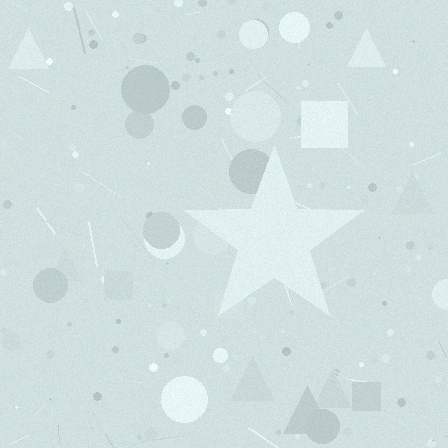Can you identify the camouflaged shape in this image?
The camouflaged shape is a star.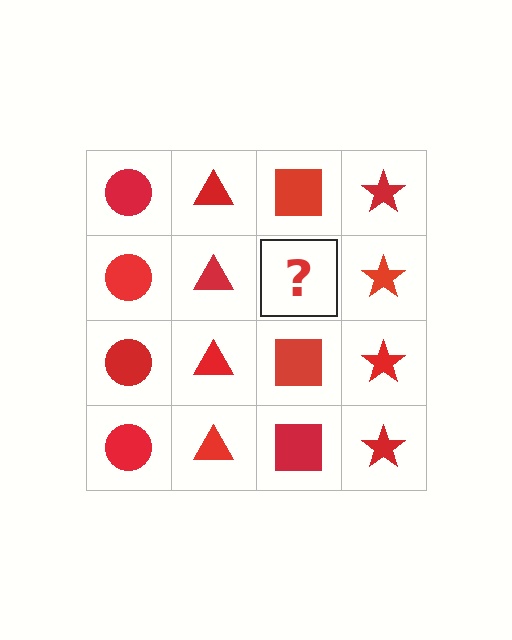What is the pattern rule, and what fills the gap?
The rule is that each column has a consistent shape. The gap should be filled with a red square.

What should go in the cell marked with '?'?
The missing cell should contain a red square.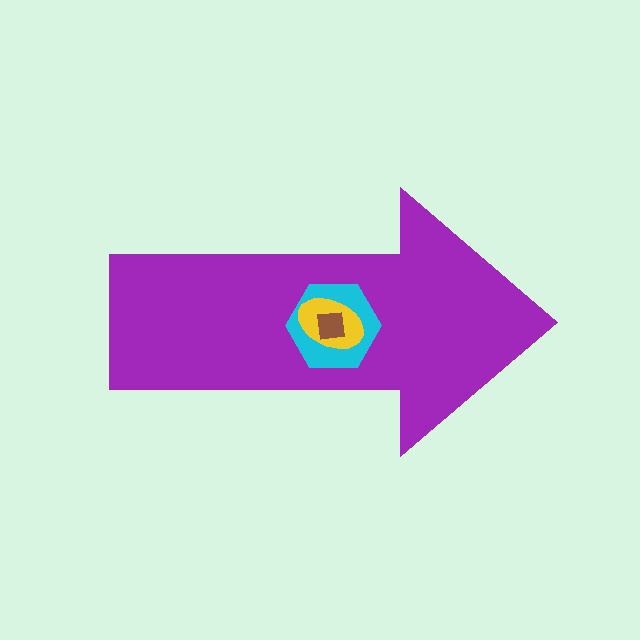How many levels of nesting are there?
4.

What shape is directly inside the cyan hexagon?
The yellow ellipse.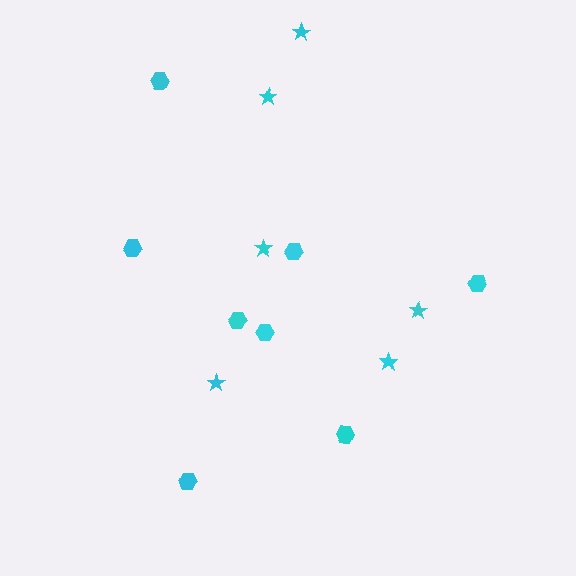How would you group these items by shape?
There are 2 groups: one group of stars (6) and one group of hexagons (8).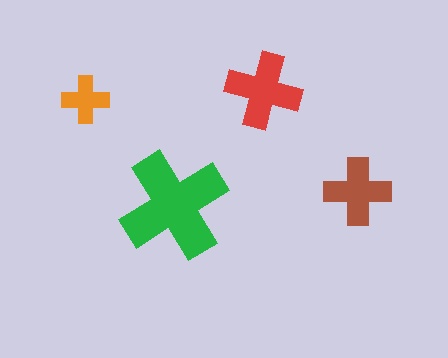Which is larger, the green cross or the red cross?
The green one.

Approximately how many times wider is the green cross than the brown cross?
About 1.5 times wider.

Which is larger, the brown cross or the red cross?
The red one.